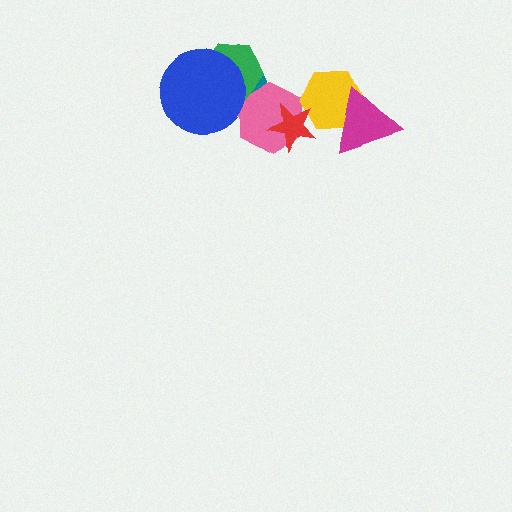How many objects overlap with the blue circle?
2 objects overlap with the blue circle.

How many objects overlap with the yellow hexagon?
2 objects overlap with the yellow hexagon.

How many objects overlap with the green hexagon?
3 objects overlap with the green hexagon.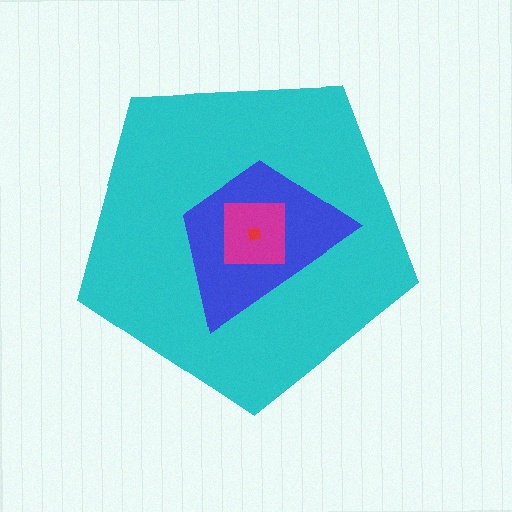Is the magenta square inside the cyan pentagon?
Yes.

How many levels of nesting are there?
4.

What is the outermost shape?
The cyan pentagon.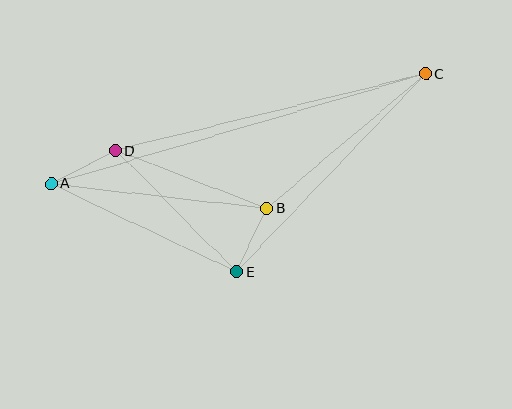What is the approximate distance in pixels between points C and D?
The distance between C and D is approximately 320 pixels.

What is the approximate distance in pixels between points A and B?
The distance between A and B is approximately 217 pixels.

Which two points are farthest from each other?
Points A and C are farthest from each other.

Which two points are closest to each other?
Points B and E are closest to each other.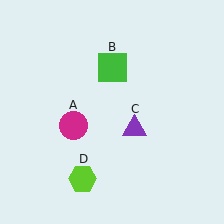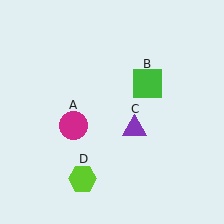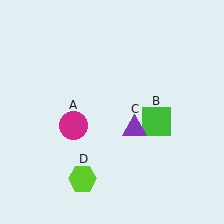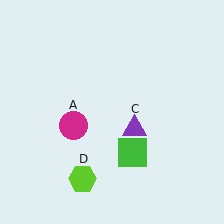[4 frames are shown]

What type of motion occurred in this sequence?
The green square (object B) rotated clockwise around the center of the scene.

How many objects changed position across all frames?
1 object changed position: green square (object B).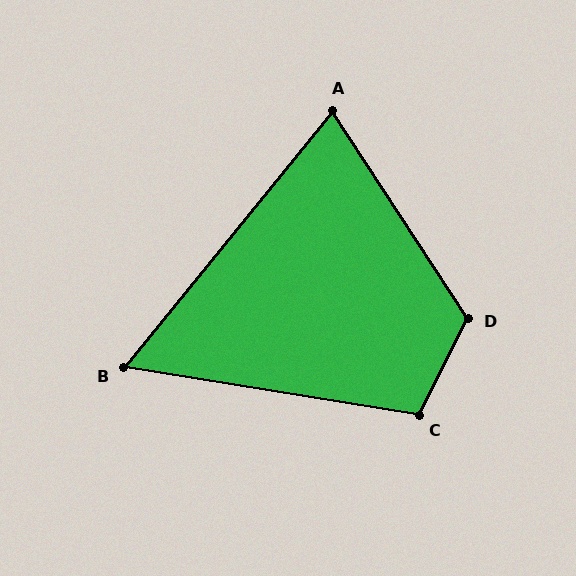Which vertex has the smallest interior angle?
B, at approximately 60 degrees.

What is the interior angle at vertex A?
Approximately 72 degrees (acute).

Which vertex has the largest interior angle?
D, at approximately 120 degrees.